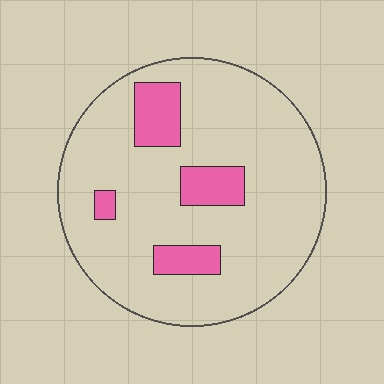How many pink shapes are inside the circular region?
4.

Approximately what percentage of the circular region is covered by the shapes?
Approximately 15%.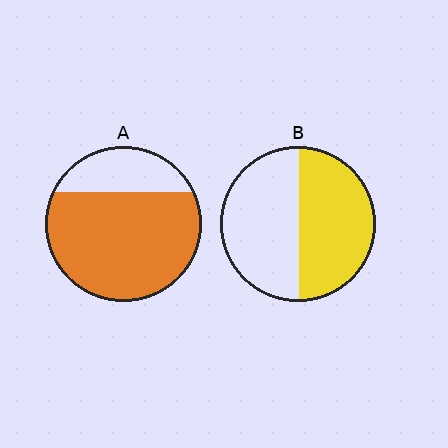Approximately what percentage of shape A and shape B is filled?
A is approximately 75% and B is approximately 50%.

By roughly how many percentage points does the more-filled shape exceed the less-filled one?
By roughly 25 percentage points (A over B).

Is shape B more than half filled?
Roughly half.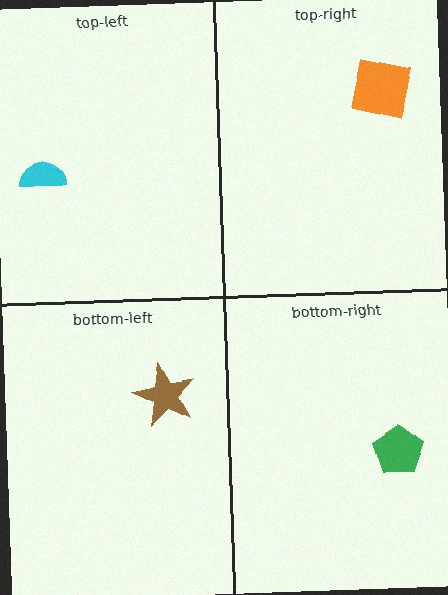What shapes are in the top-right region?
The orange square.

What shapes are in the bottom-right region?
The green pentagon.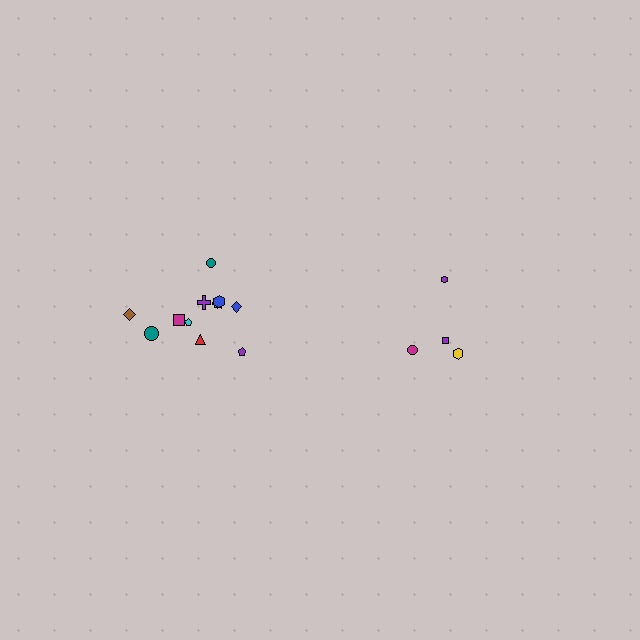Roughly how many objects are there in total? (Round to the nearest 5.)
Roughly 15 objects in total.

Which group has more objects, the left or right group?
The left group.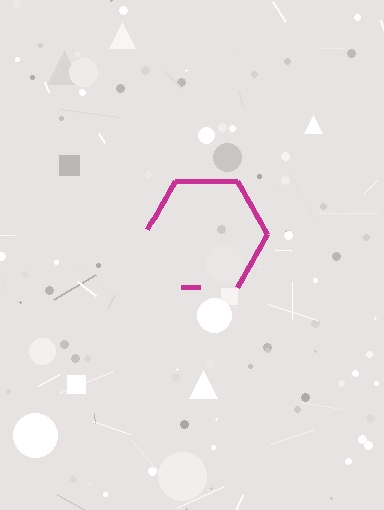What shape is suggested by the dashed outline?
The dashed outline suggests a hexagon.